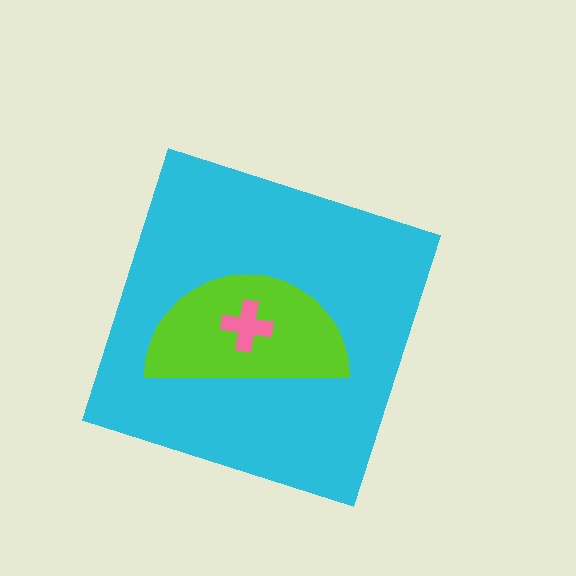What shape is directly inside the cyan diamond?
The lime semicircle.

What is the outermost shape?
The cyan diamond.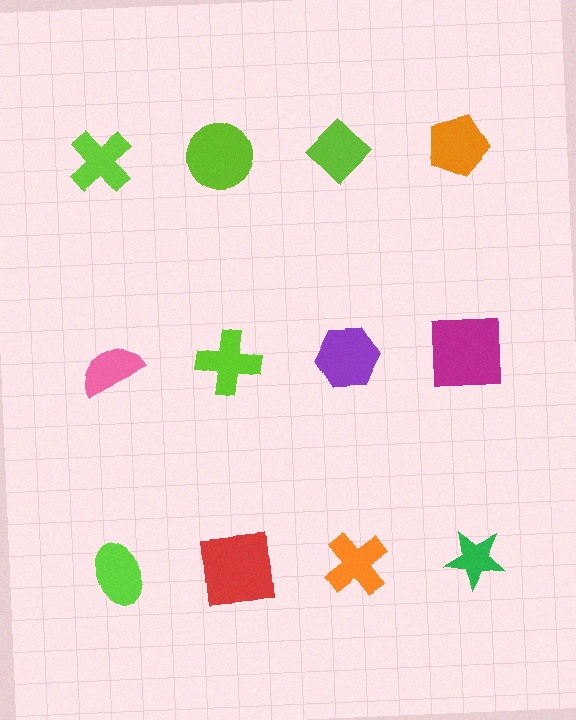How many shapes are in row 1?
4 shapes.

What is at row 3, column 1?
A lime ellipse.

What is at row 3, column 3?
An orange cross.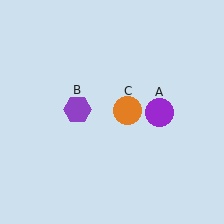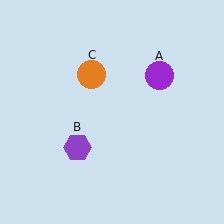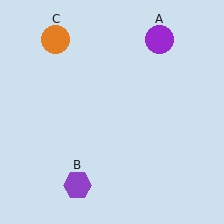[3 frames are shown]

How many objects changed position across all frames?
3 objects changed position: purple circle (object A), purple hexagon (object B), orange circle (object C).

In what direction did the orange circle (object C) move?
The orange circle (object C) moved up and to the left.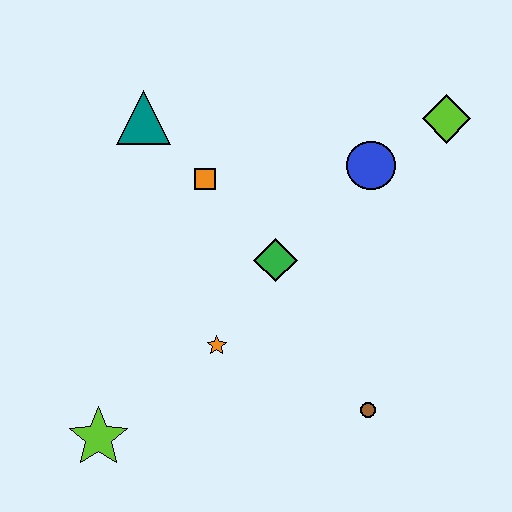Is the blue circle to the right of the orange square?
Yes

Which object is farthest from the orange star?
The lime diamond is farthest from the orange star.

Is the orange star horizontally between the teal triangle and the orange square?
No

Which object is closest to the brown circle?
The orange star is closest to the brown circle.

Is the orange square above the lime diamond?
No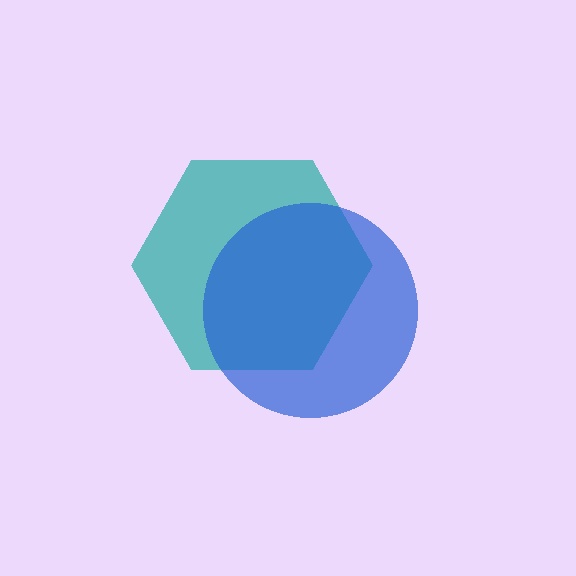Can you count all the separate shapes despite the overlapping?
Yes, there are 2 separate shapes.